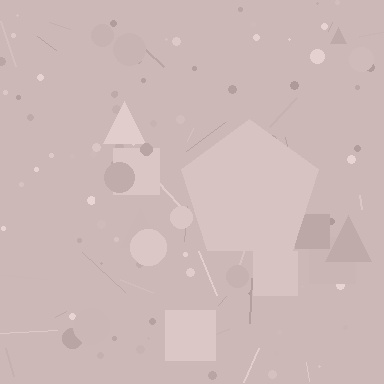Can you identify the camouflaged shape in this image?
The camouflaged shape is a pentagon.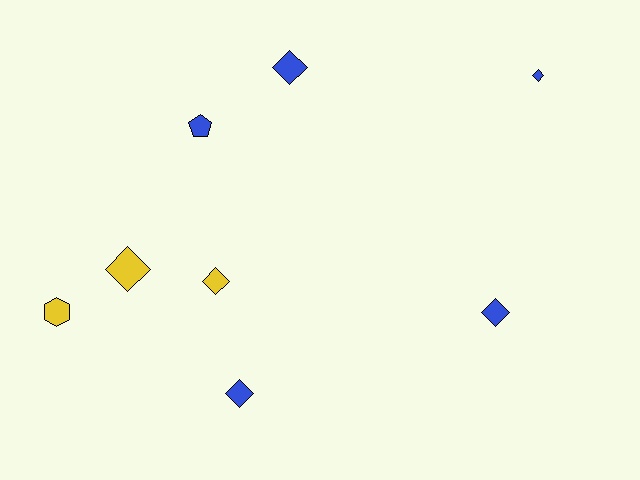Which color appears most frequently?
Blue, with 5 objects.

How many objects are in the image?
There are 8 objects.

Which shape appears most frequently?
Diamond, with 6 objects.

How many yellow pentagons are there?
There are no yellow pentagons.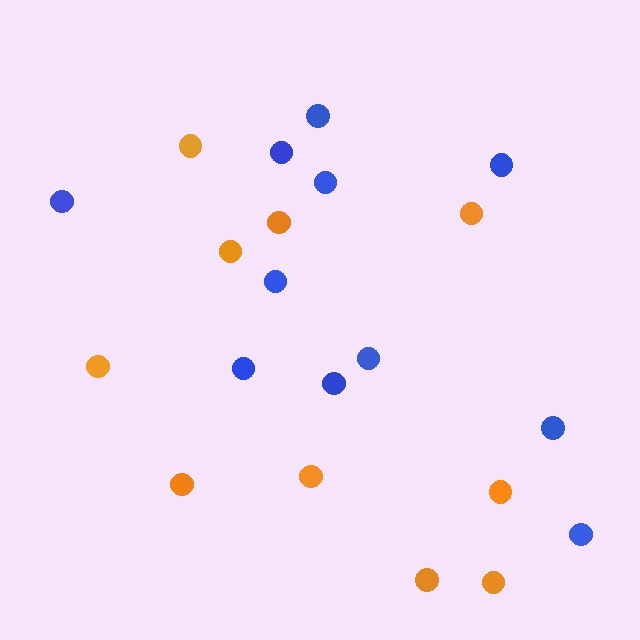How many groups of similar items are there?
There are 2 groups: one group of orange circles (10) and one group of blue circles (11).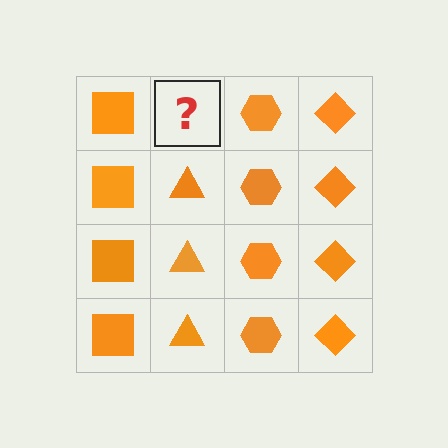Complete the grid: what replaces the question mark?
The question mark should be replaced with an orange triangle.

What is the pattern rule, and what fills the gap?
The rule is that each column has a consistent shape. The gap should be filled with an orange triangle.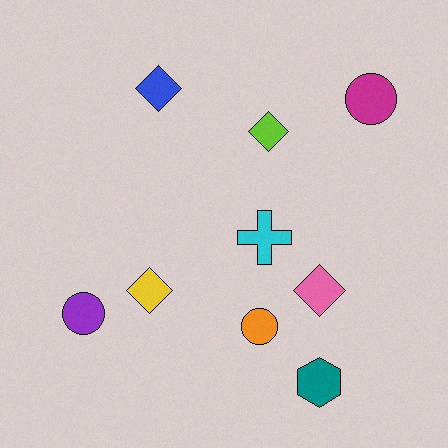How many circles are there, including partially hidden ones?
There are 3 circles.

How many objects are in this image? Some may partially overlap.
There are 9 objects.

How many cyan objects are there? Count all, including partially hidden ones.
There is 1 cyan object.